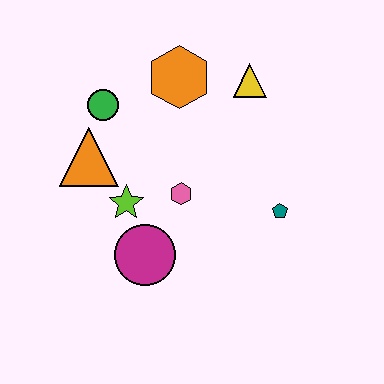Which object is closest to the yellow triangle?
The orange hexagon is closest to the yellow triangle.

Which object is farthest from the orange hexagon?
The magenta circle is farthest from the orange hexagon.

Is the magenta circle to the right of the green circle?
Yes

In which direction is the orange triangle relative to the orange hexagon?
The orange triangle is to the left of the orange hexagon.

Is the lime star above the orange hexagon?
No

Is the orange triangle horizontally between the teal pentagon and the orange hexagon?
No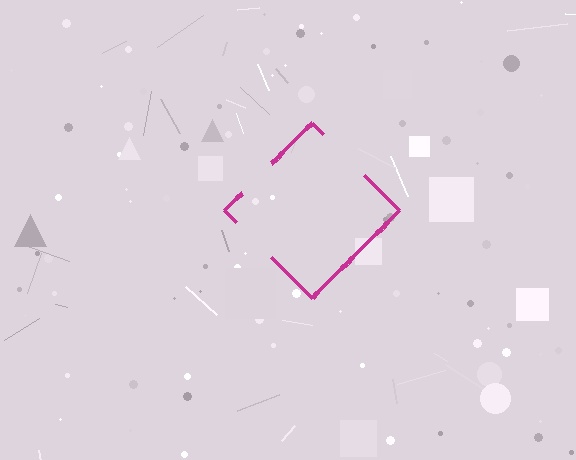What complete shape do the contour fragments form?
The contour fragments form a diamond.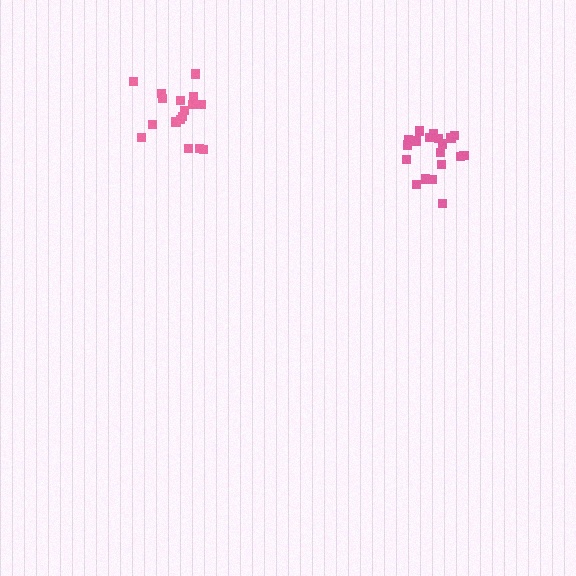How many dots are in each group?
Group 1: 17 dots, Group 2: 19 dots (36 total).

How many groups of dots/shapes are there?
There are 2 groups.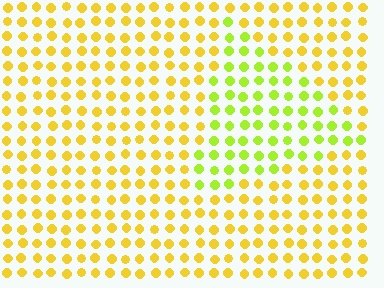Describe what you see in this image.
The image is filled with small yellow elements in a uniform arrangement. A triangle-shaped region is visible where the elements are tinted to a slightly different hue, forming a subtle color boundary.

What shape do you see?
I see a triangle.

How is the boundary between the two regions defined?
The boundary is defined purely by a slight shift in hue (about 34 degrees). Spacing, size, and orientation are identical on both sides.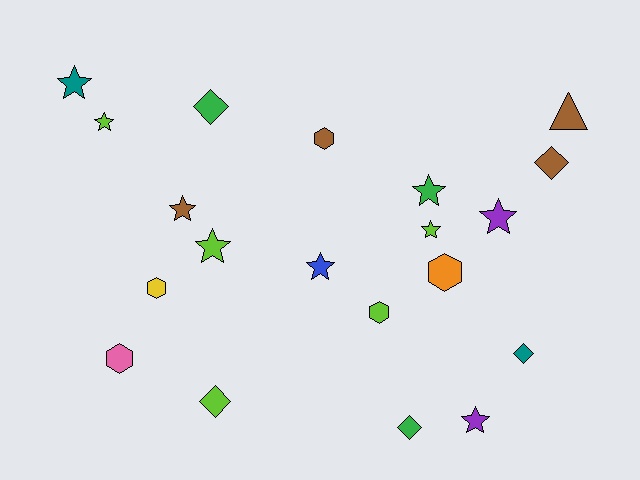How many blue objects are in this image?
There is 1 blue object.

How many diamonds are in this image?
There are 5 diamonds.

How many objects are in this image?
There are 20 objects.